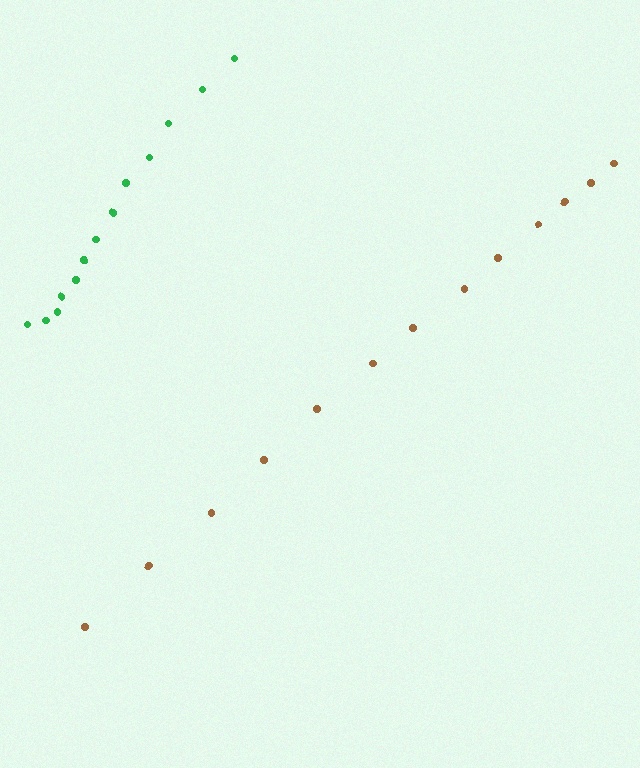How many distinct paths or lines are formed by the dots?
There are 2 distinct paths.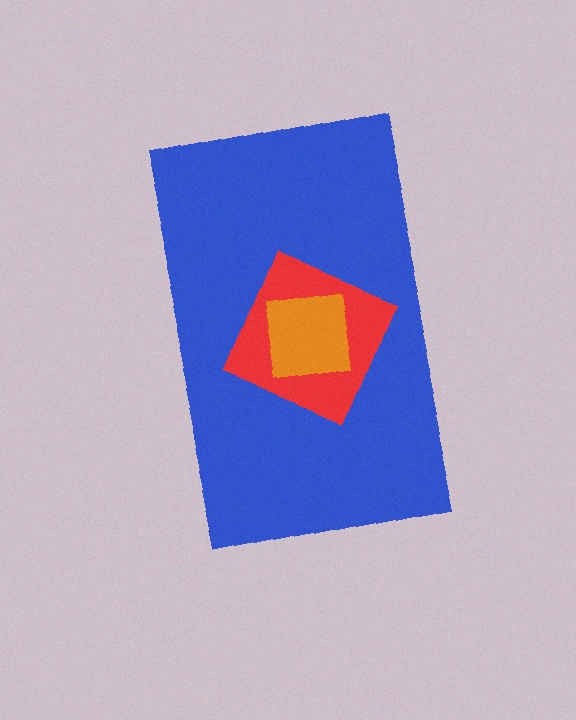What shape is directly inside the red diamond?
The orange square.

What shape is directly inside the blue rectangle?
The red diamond.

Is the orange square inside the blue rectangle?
Yes.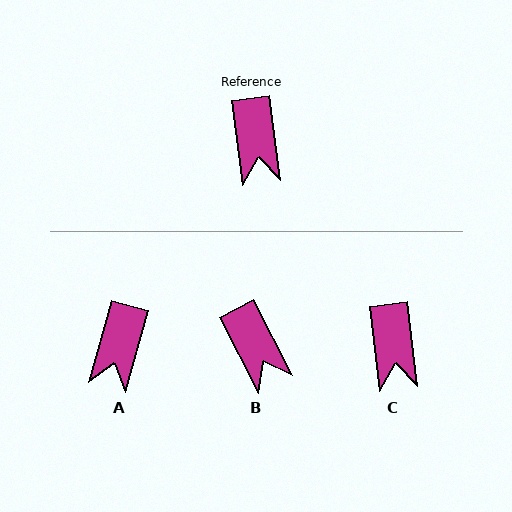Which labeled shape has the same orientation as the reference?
C.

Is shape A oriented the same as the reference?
No, it is off by about 22 degrees.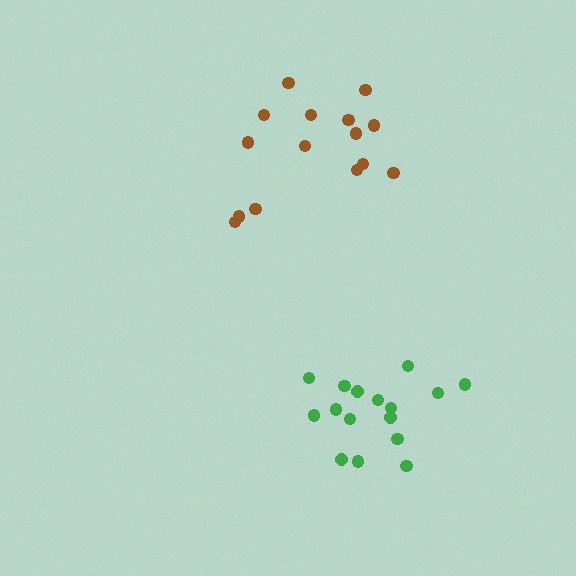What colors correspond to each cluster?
The clusters are colored: green, brown.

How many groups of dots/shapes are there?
There are 2 groups.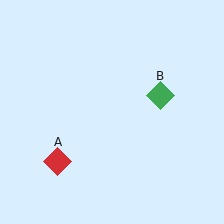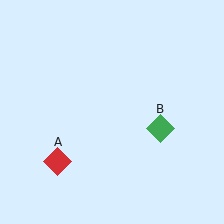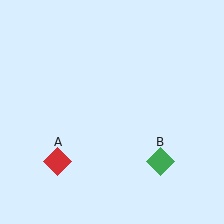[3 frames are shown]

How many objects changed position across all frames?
1 object changed position: green diamond (object B).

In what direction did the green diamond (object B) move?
The green diamond (object B) moved down.